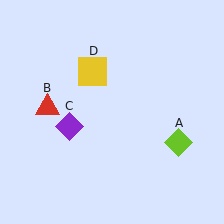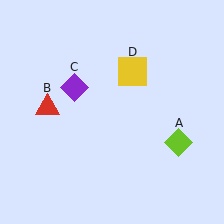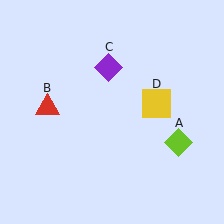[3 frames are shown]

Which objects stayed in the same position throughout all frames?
Lime diamond (object A) and red triangle (object B) remained stationary.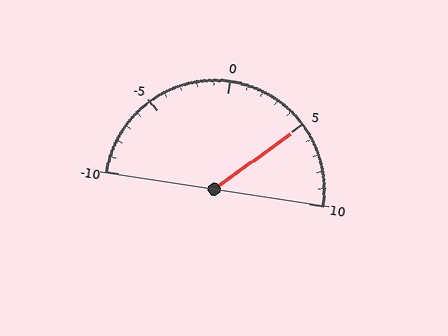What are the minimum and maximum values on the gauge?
The gauge ranges from -10 to 10.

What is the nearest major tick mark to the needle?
The nearest major tick mark is 5.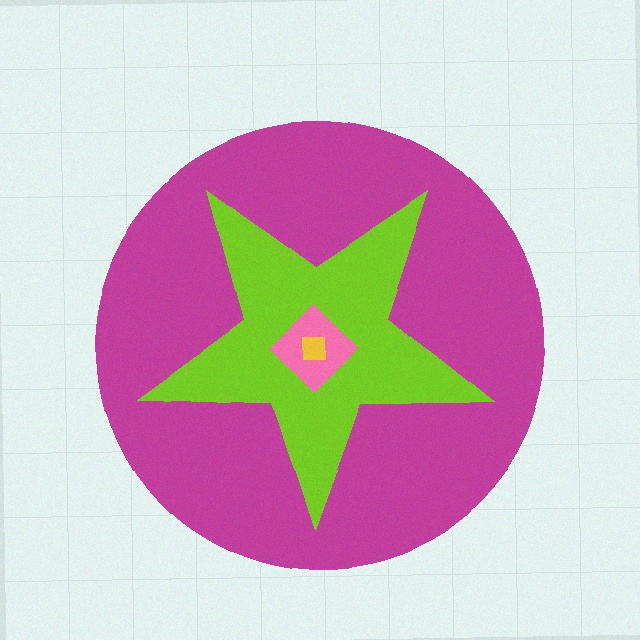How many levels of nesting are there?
4.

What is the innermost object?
The yellow square.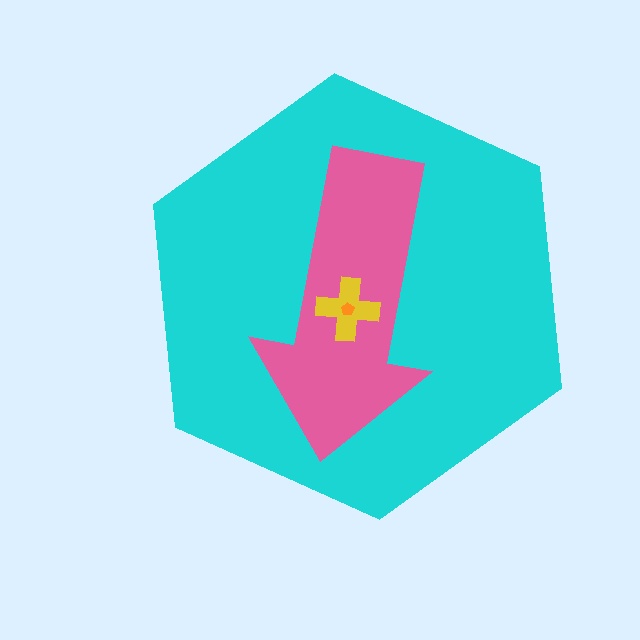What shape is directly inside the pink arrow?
The yellow cross.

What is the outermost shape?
The cyan hexagon.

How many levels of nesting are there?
4.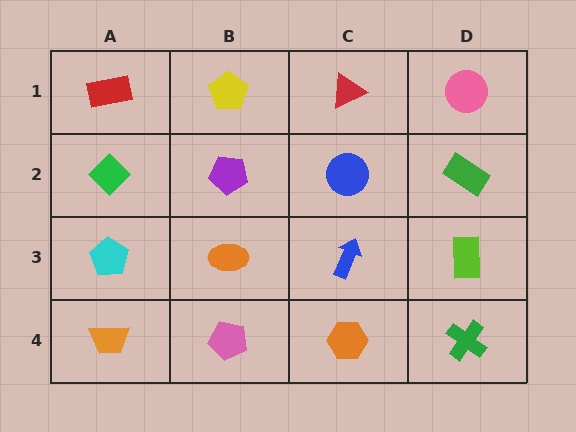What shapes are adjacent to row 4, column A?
A cyan pentagon (row 3, column A), a pink pentagon (row 4, column B).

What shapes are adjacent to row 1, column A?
A green diamond (row 2, column A), a yellow pentagon (row 1, column B).